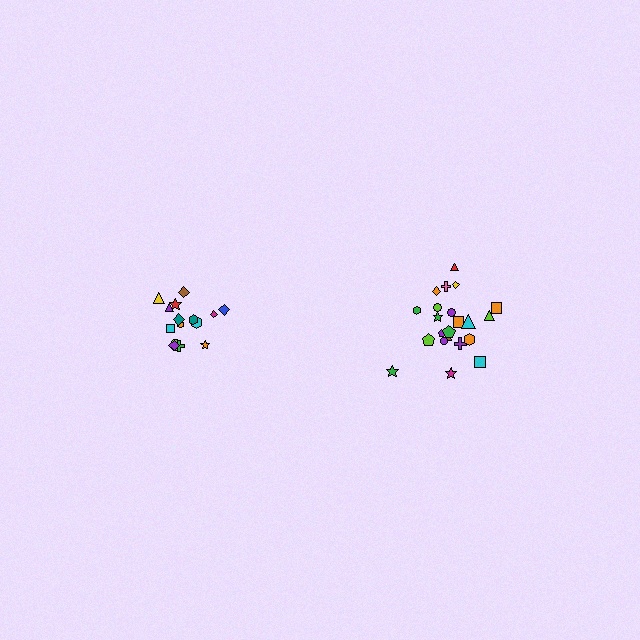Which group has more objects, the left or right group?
The right group.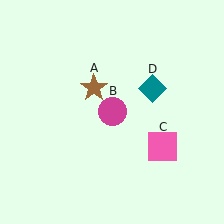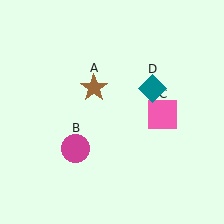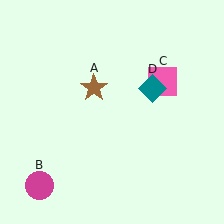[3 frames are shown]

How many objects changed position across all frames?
2 objects changed position: magenta circle (object B), pink square (object C).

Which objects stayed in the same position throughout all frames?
Brown star (object A) and teal diamond (object D) remained stationary.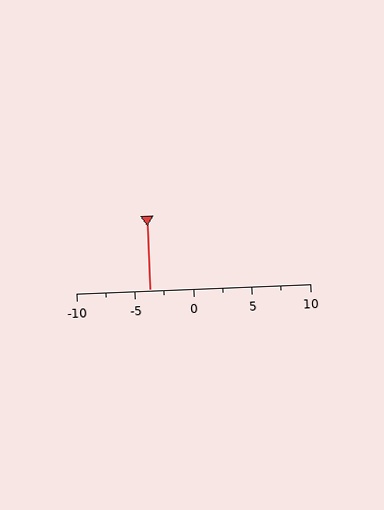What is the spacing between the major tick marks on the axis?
The major ticks are spaced 5 apart.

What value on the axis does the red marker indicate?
The marker indicates approximately -3.8.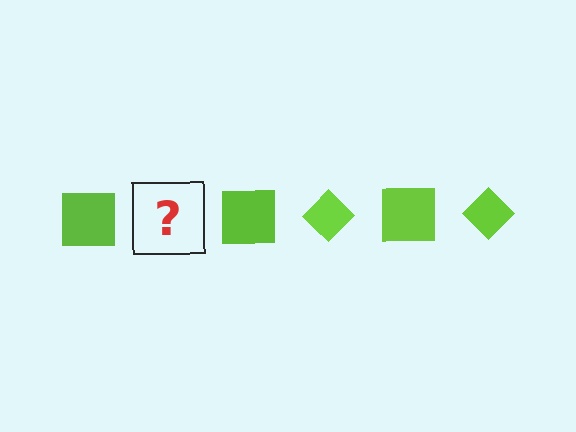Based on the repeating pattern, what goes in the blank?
The blank should be a lime diamond.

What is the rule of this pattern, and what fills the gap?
The rule is that the pattern cycles through square, diamond shapes in lime. The gap should be filled with a lime diamond.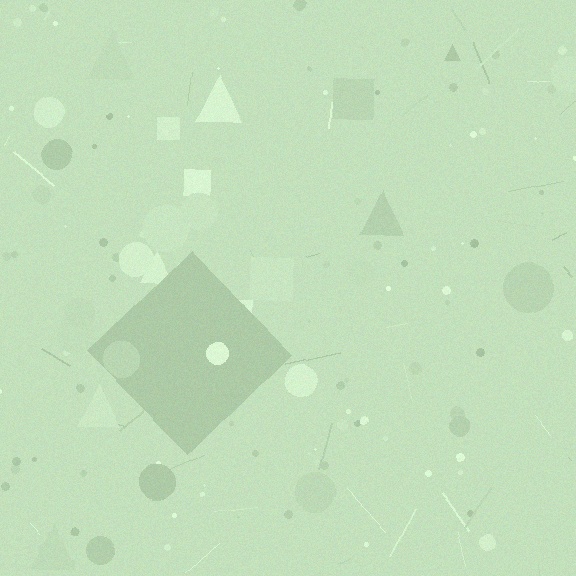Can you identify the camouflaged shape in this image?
The camouflaged shape is a diamond.